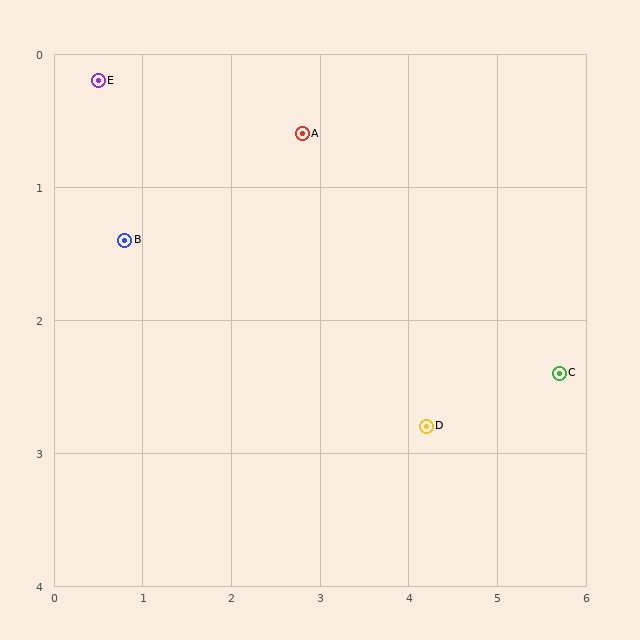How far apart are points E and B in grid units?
Points E and B are about 1.2 grid units apart.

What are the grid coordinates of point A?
Point A is at approximately (2.8, 0.6).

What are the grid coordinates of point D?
Point D is at approximately (4.2, 2.8).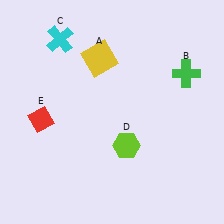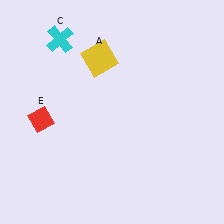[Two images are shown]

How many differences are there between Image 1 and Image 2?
There are 2 differences between the two images.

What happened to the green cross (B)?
The green cross (B) was removed in Image 2. It was in the top-right area of Image 1.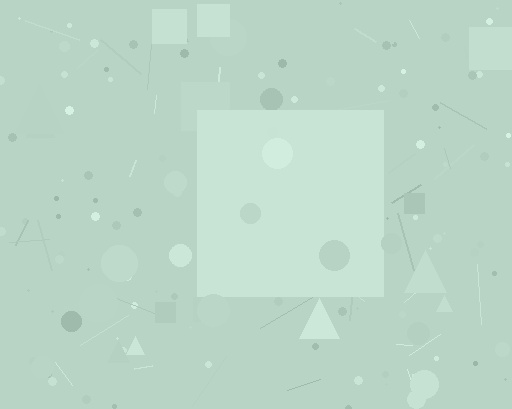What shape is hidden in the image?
A square is hidden in the image.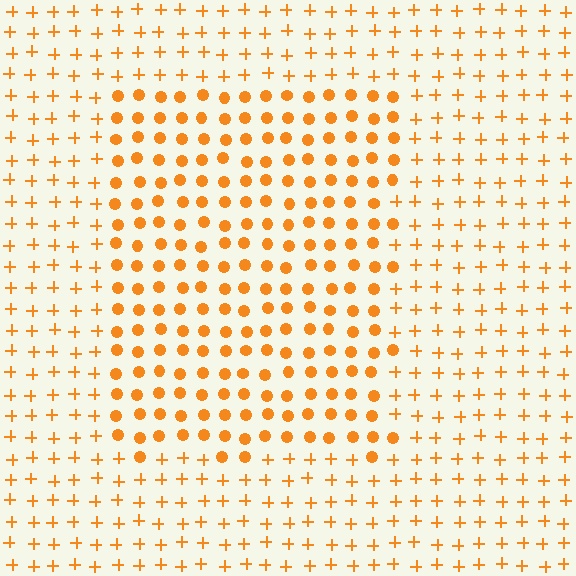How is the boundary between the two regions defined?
The boundary is defined by a change in element shape: circles inside vs. plus signs outside. All elements share the same color and spacing.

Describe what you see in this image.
The image is filled with small orange elements arranged in a uniform grid. A rectangle-shaped region contains circles, while the surrounding area contains plus signs. The boundary is defined purely by the change in element shape.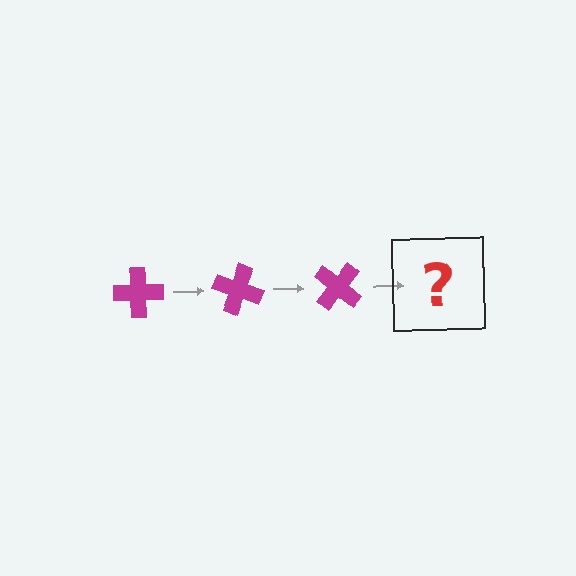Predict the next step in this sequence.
The next step is a magenta cross rotated 60 degrees.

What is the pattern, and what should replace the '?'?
The pattern is that the cross rotates 20 degrees each step. The '?' should be a magenta cross rotated 60 degrees.